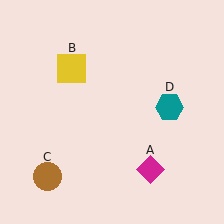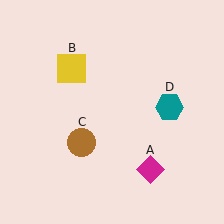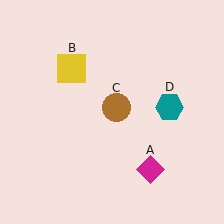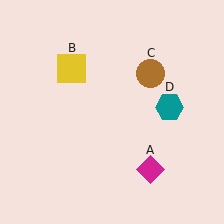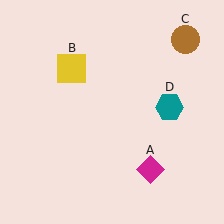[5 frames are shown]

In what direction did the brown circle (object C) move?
The brown circle (object C) moved up and to the right.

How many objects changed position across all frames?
1 object changed position: brown circle (object C).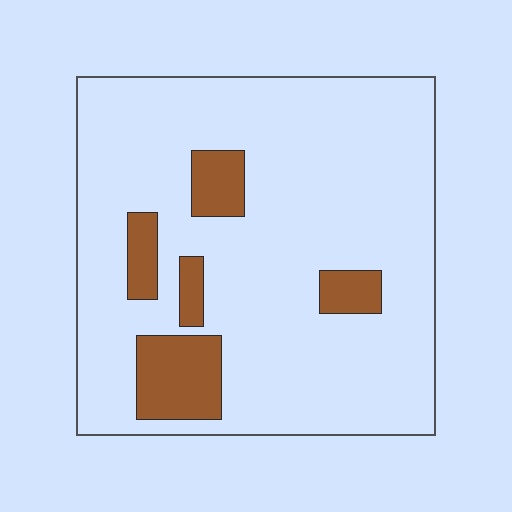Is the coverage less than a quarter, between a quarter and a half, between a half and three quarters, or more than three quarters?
Less than a quarter.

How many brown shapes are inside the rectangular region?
5.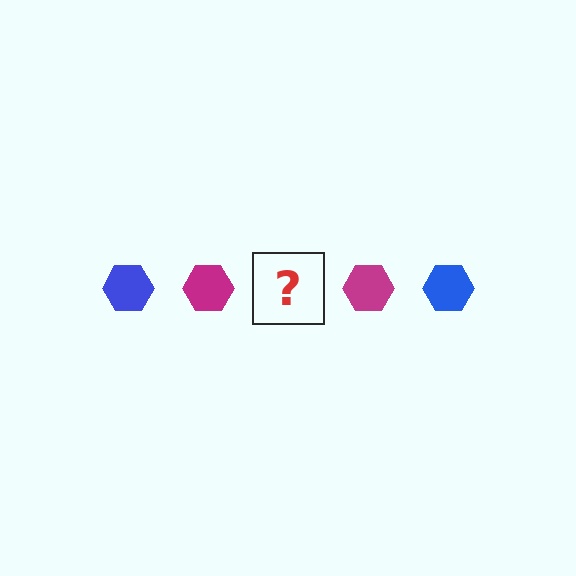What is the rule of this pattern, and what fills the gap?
The rule is that the pattern cycles through blue, magenta hexagons. The gap should be filled with a blue hexagon.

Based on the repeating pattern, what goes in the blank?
The blank should be a blue hexagon.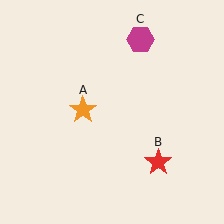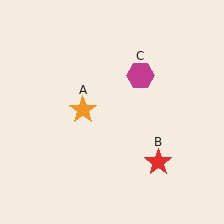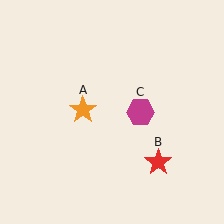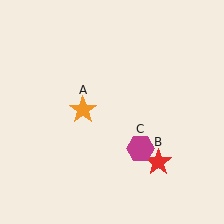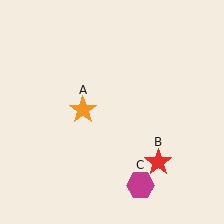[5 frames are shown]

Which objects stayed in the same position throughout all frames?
Orange star (object A) and red star (object B) remained stationary.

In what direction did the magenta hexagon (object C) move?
The magenta hexagon (object C) moved down.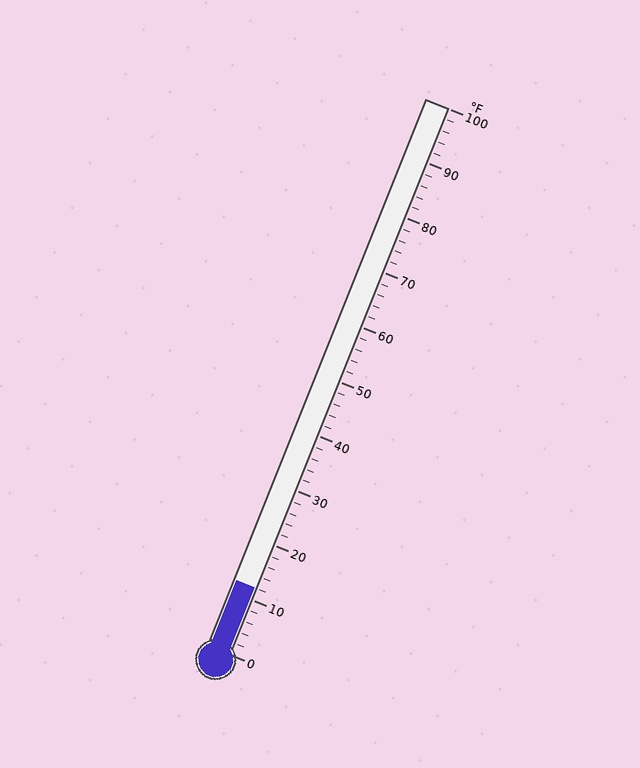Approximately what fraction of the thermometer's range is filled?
The thermometer is filled to approximately 10% of its range.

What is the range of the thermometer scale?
The thermometer scale ranges from 0°F to 100°F.